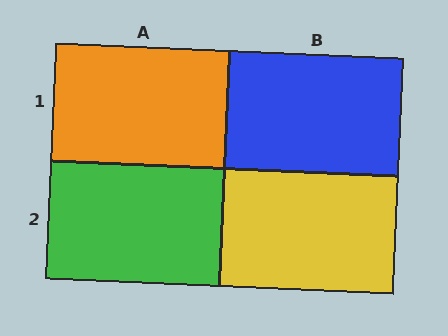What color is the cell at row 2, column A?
Green.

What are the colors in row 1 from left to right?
Orange, blue.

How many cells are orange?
1 cell is orange.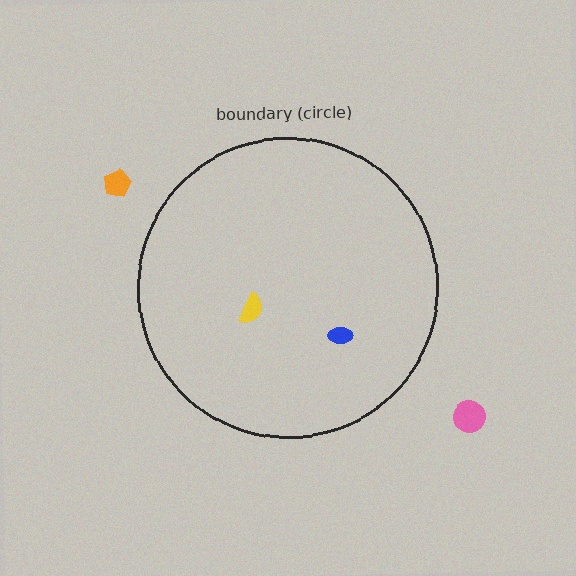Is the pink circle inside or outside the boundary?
Outside.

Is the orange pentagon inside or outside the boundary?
Outside.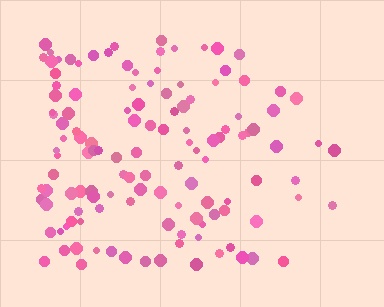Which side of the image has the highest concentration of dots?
The left.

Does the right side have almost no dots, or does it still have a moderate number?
Still a moderate number, just noticeably fewer than the left.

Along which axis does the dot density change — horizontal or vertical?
Horizontal.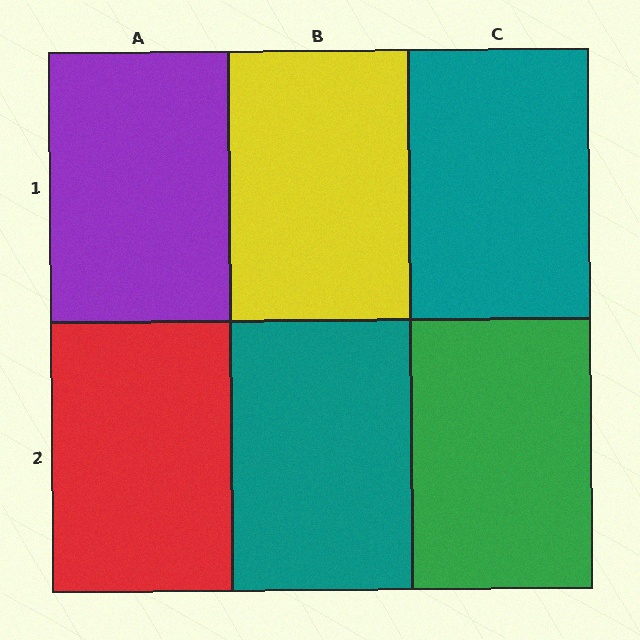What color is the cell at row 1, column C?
Teal.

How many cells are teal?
2 cells are teal.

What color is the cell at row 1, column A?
Purple.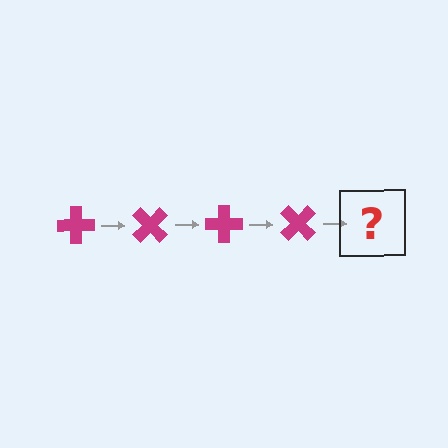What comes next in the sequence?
The next element should be a magenta cross rotated 180 degrees.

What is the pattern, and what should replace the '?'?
The pattern is that the cross rotates 45 degrees each step. The '?' should be a magenta cross rotated 180 degrees.